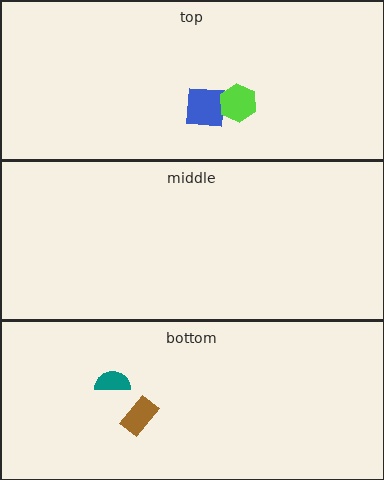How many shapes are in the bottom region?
2.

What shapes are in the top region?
The blue square, the lime hexagon.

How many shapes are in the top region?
2.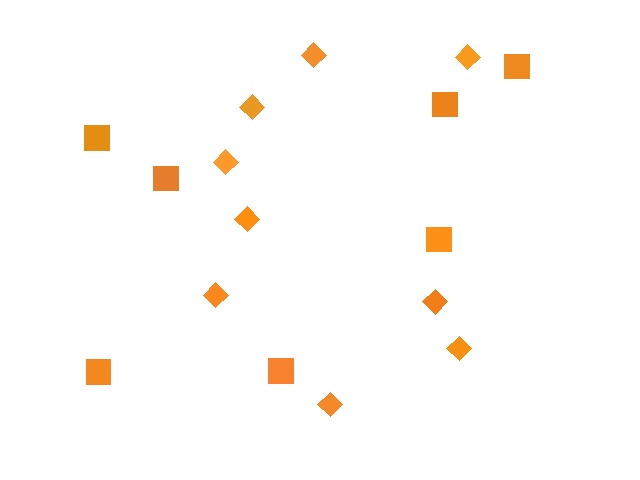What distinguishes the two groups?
There are 2 groups: one group of diamonds (9) and one group of squares (7).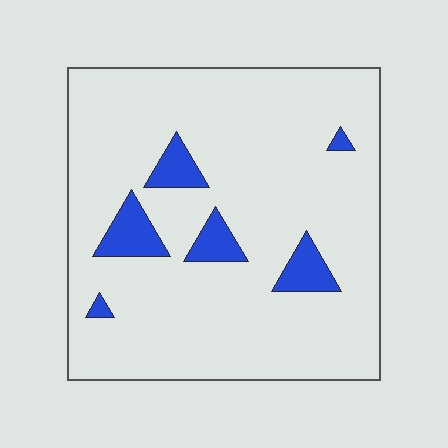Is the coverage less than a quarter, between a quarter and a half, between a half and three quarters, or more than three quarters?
Less than a quarter.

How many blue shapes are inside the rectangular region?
6.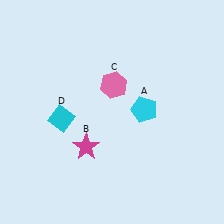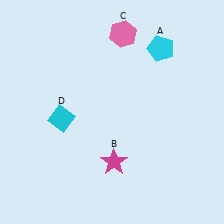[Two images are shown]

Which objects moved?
The objects that moved are: the cyan pentagon (A), the magenta star (B), the pink hexagon (C).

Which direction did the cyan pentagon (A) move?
The cyan pentagon (A) moved up.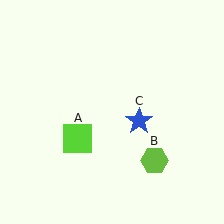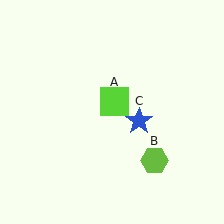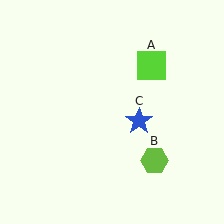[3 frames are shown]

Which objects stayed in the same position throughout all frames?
Lime hexagon (object B) and blue star (object C) remained stationary.